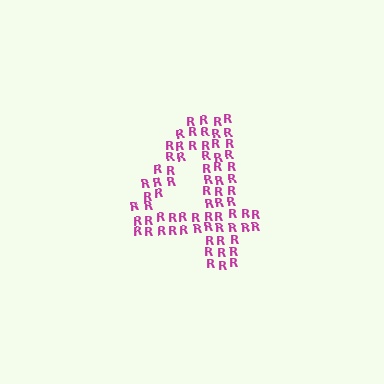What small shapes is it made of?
It is made of small letter R's.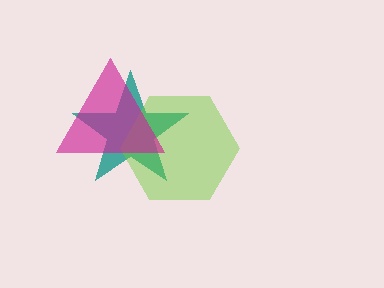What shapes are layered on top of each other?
The layered shapes are: a teal star, a lime hexagon, a magenta triangle.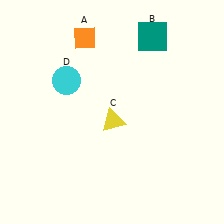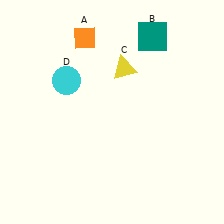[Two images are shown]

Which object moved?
The yellow triangle (C) moved up.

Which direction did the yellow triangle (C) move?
The yellow triangle (C) moved up.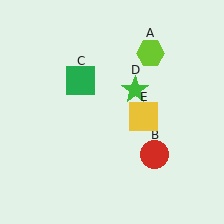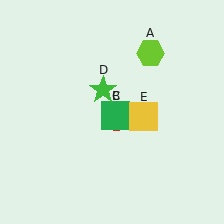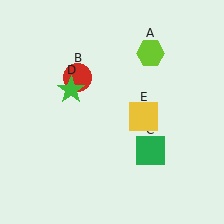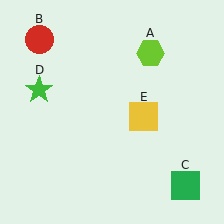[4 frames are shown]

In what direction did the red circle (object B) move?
The red circle (object B) moved up and to the left.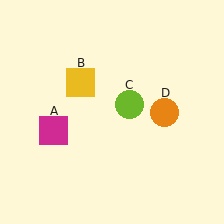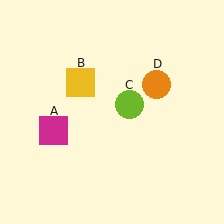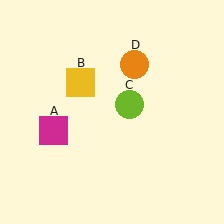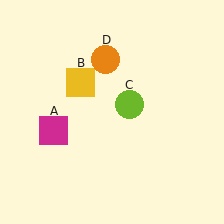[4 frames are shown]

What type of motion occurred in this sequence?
The orange circle (object D) rotated counterclockwise around the center of the scene.